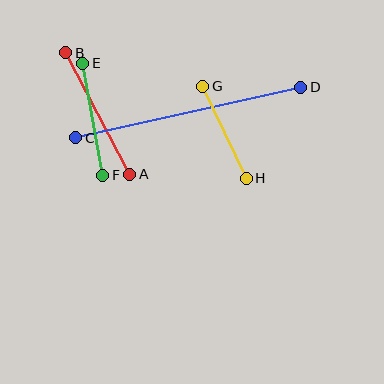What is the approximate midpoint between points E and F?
The midpoint is at approximately (93, 119) pixels.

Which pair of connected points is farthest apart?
Points C and D are farthest apart.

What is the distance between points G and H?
The distance is approximately 102 pixels.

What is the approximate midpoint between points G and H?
The midpoint is at approximately (224, 132) pixels.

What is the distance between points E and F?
The distance is approximately 114 pixels.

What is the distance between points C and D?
The distance is approximately 231 pixels.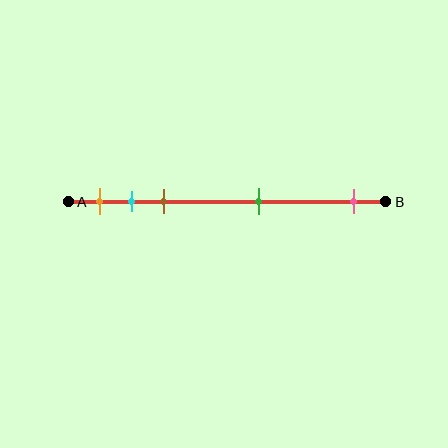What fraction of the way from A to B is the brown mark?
The brown mark is approximately 30% (0.3) of the way from A to B.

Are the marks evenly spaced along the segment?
No, the marks are not evenly spaced.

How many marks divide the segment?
There are 5 marks dividing the segment.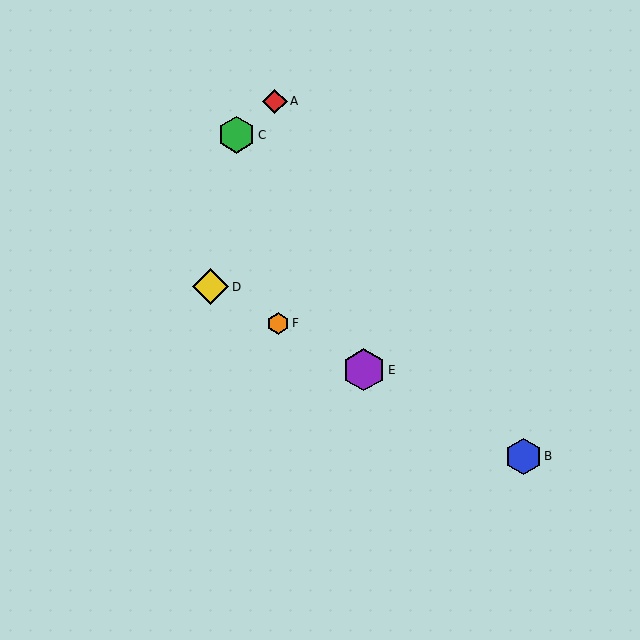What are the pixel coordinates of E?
Object E is at (364, 370).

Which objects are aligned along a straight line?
Objects B, D, E, F are aligned along a straight line.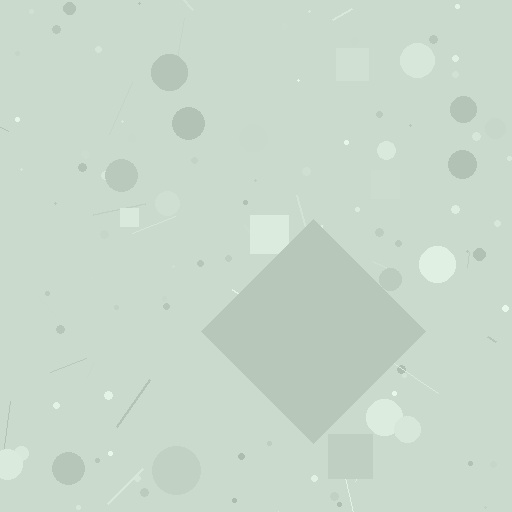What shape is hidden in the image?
A diamond is hidden in the image.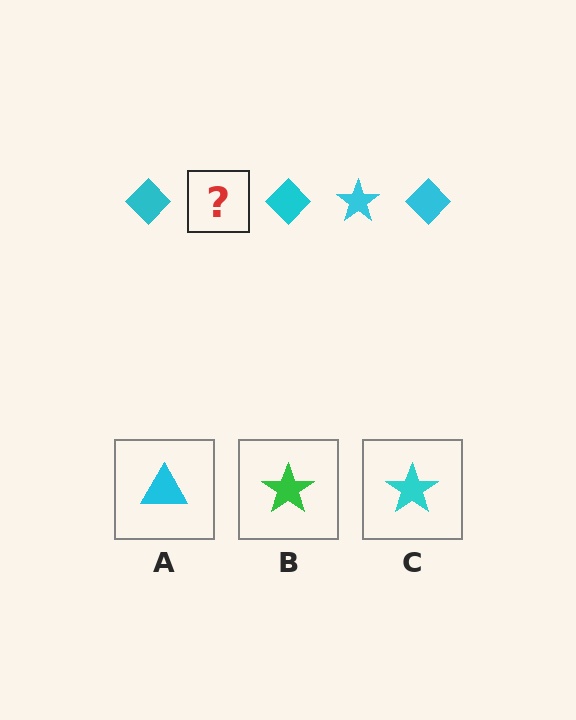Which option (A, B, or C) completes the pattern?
C.